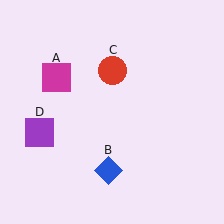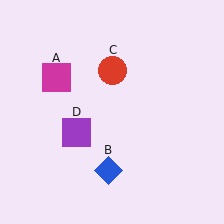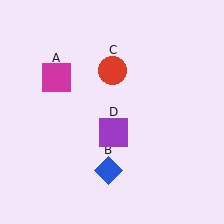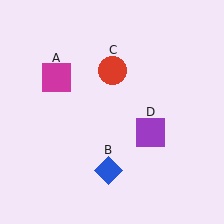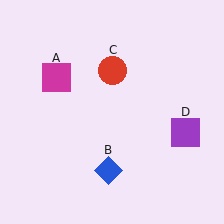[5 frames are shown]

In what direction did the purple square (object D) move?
The purple square (object D) moved right.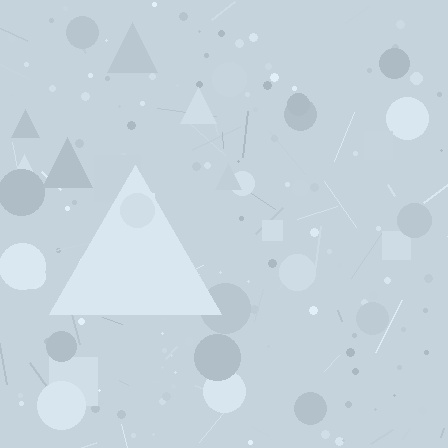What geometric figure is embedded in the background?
A triangle is embedded in the background.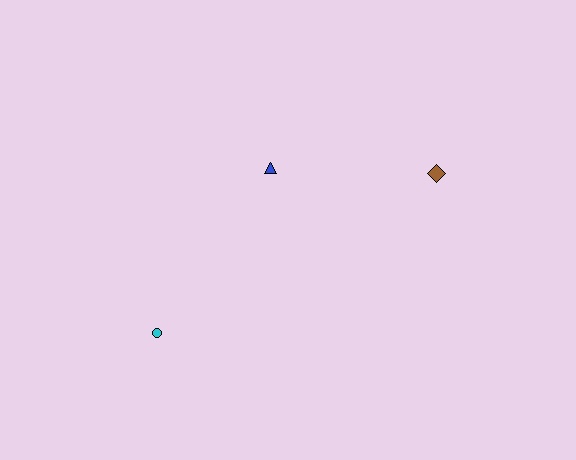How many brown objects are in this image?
There is 1 brown object.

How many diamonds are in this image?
There is 1 diamond.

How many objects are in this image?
There are 3 objects.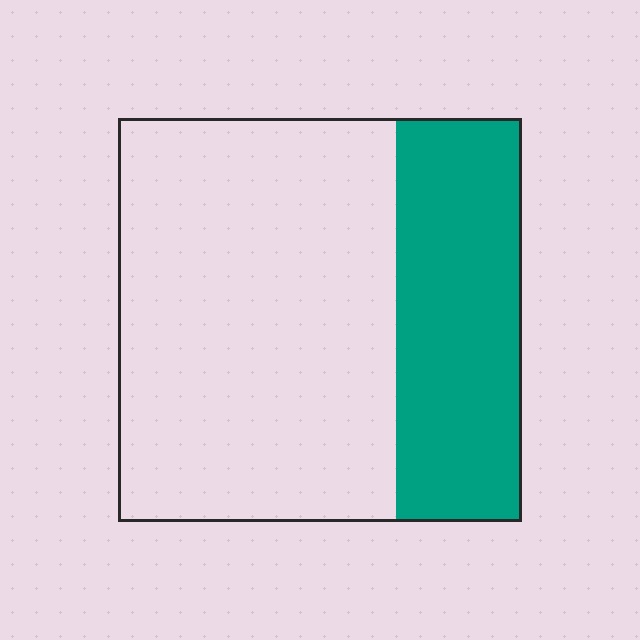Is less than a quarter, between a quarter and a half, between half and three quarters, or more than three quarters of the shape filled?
Between a quarter and a half.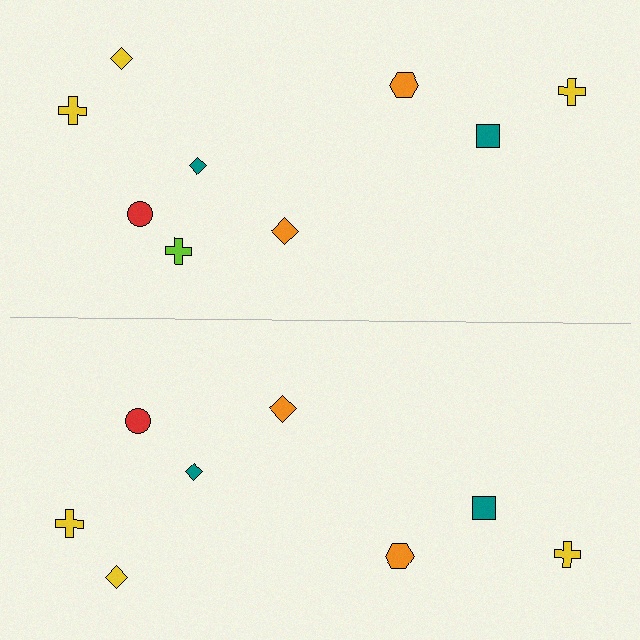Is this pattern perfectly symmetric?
No, the pattern is not perfectly symmetric. A lime cross is missing from the bottom side.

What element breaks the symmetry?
A lime cross is missing from the bottom side.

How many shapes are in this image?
There are 17 shapes in this image.